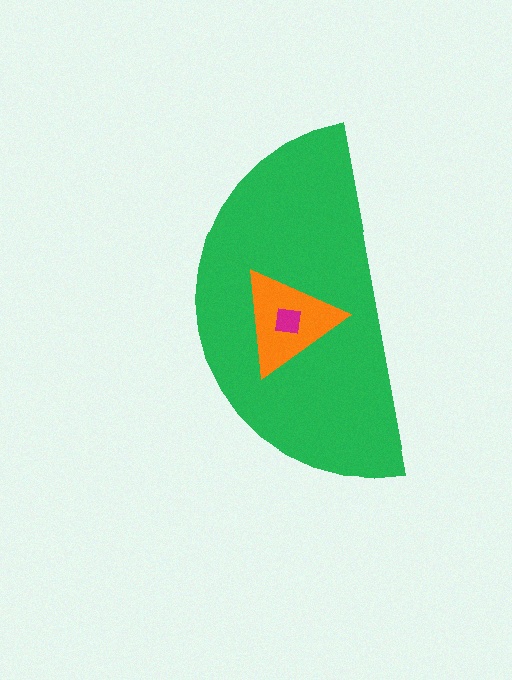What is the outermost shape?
The green semicircle.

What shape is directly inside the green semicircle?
The orange triangle.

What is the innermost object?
The magenta square.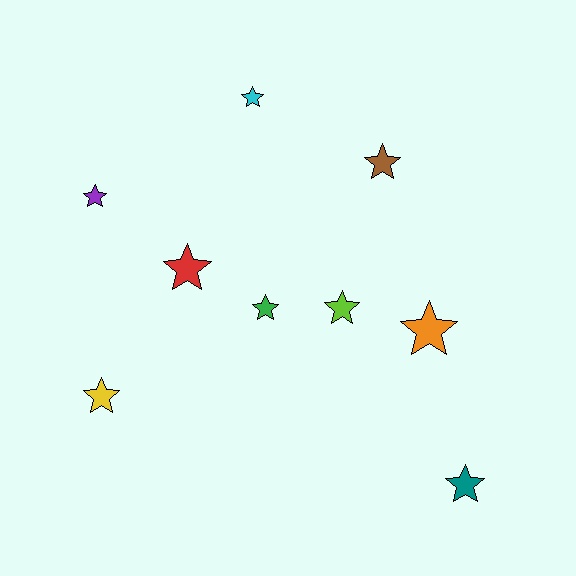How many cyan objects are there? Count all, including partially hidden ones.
There is 1 cyan object.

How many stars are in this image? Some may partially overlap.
There are 9 stars.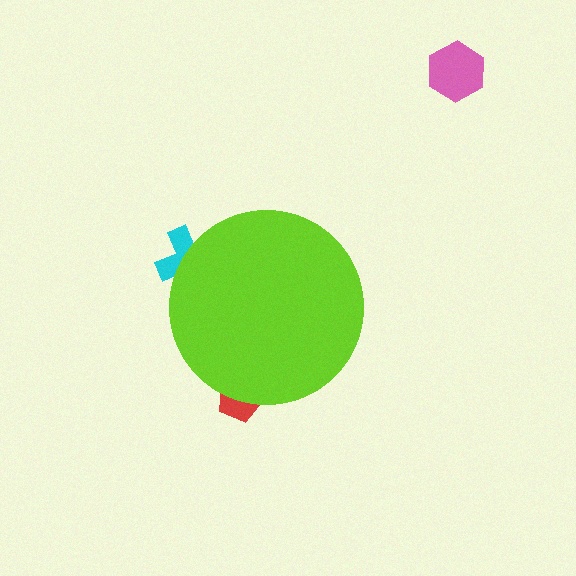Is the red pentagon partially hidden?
Yes, the red pentagon is partially hidden behind the lime circle.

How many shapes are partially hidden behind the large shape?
2 shapes are partially hidden.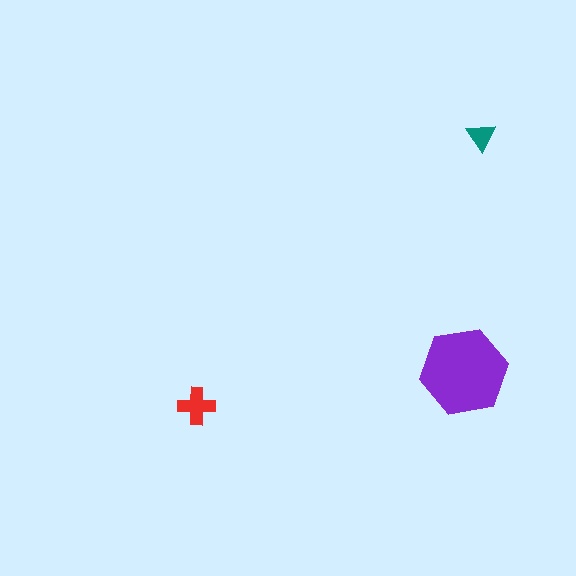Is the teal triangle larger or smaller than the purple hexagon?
Smaller.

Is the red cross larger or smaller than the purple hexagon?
Smaller.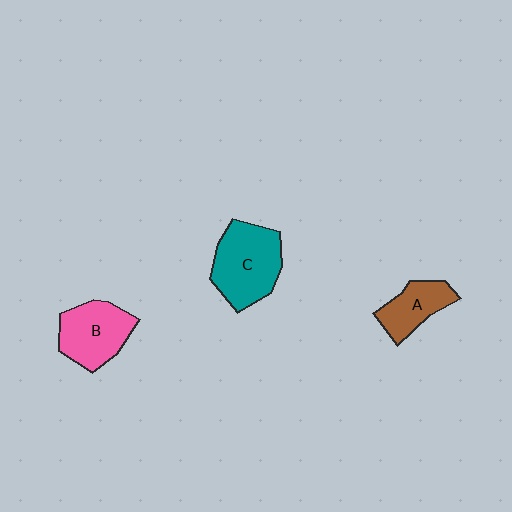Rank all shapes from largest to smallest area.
From largest to smallest: C (teal), B (pink), A (brown).